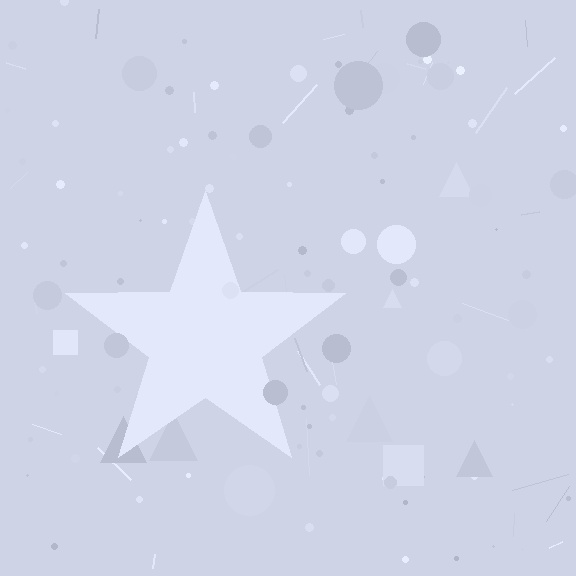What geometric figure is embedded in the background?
A star is embedded in the background.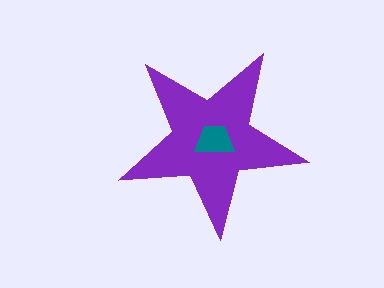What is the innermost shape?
The teal trapezoid.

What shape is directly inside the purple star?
The teal trapezoid.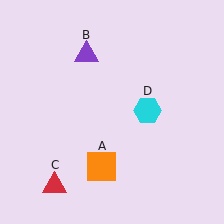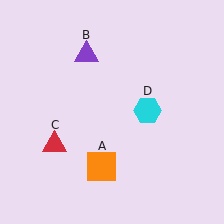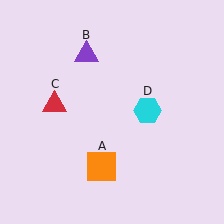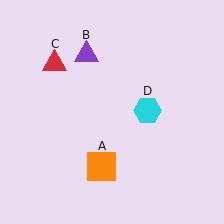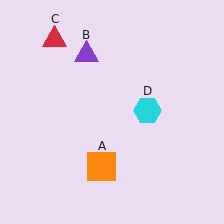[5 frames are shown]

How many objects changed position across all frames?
1 object changed position: red triangle (object C).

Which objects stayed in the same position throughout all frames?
Orange square (object A) and purple triangle (object B) and cyan hexagon (object D) remained stationary.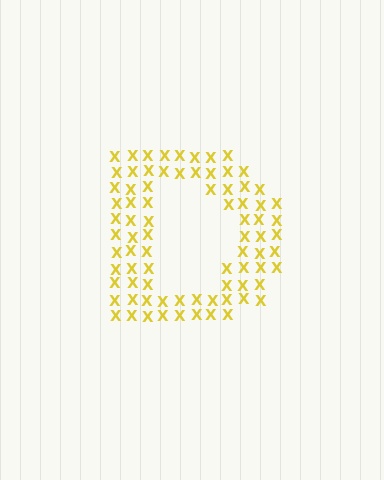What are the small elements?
The small elements are letter X's.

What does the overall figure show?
The overall figure shows the letter D.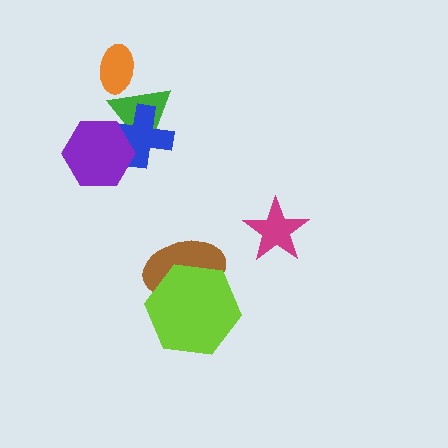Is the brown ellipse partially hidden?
Yes, it is partially covered by another shape.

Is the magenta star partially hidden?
No, no other shape covers it.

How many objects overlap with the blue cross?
2 objects overlap with the blue cross.